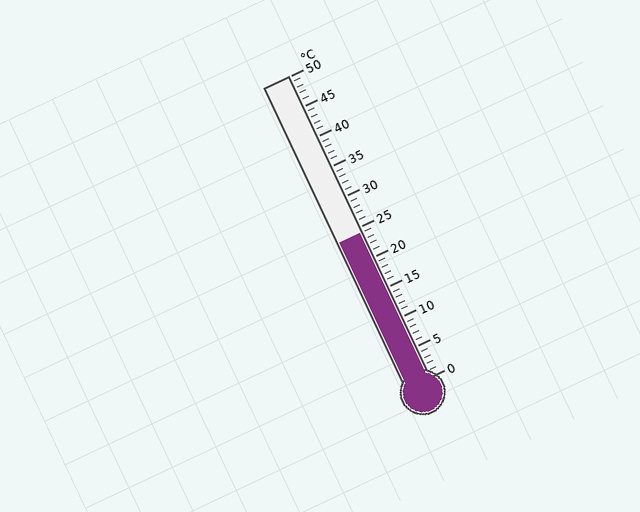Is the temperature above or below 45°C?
The temperature is below 45°C.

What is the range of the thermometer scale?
The thermometer scale ranges from 0°C to 50°C.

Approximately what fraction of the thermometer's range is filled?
The thermometer is filled to approximately 50% of its range.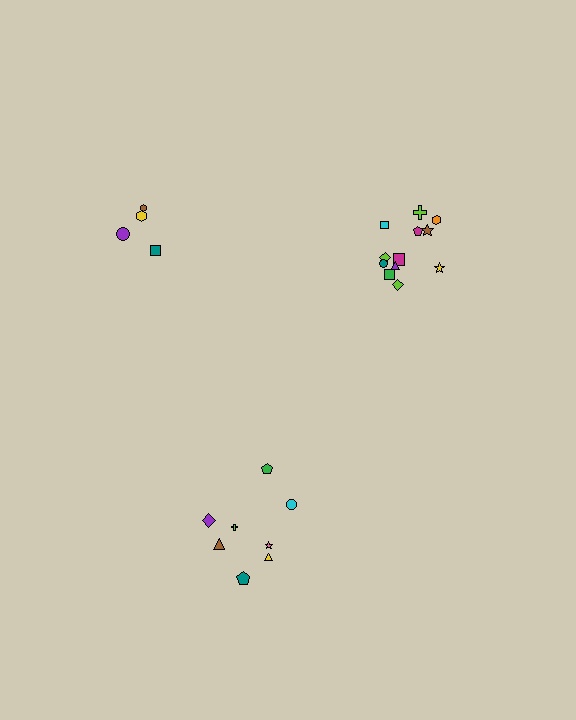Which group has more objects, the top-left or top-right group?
The top-right group.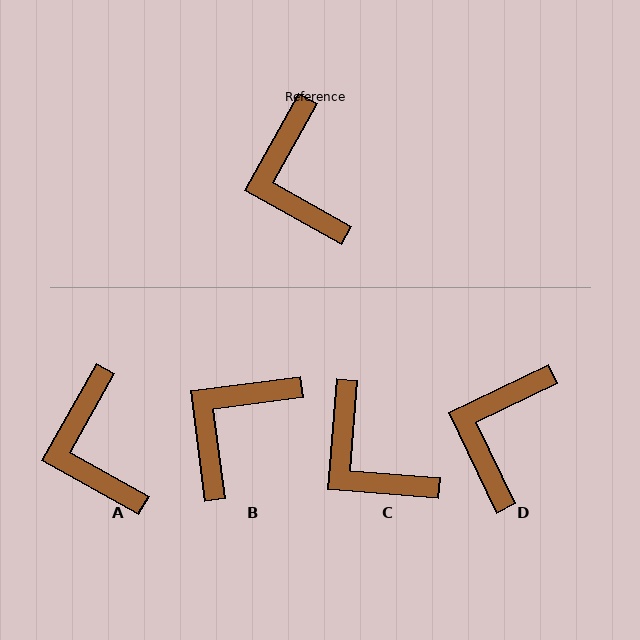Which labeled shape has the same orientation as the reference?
A.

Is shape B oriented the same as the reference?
No, it is off by about 53 degrees.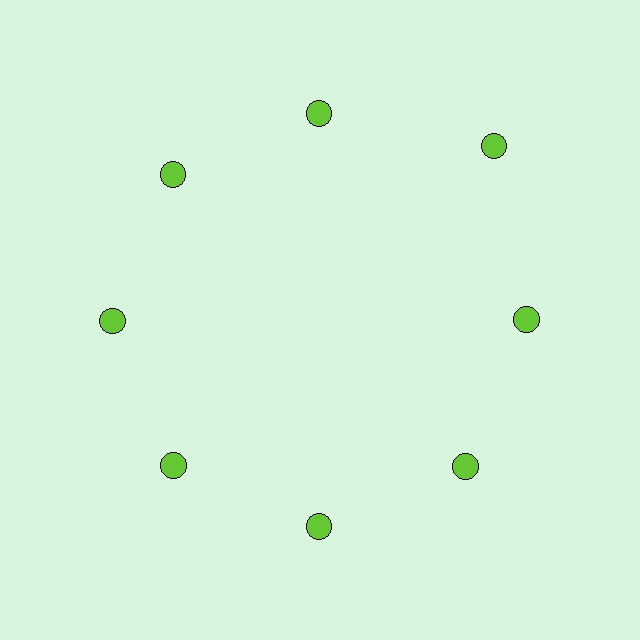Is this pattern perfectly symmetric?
No. The 8 lime circles are arranged in a ring, but one element near the 2 o'clock position is pushed outward from the center, breaking the 8-fold rotational symmetry.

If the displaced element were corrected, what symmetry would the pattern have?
It would have 8-fold rotational symmetry — the pattern would map onto itself every 45 degrees.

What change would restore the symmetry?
The symmetry would be restored by moving it inward, back onto the ring so that all 8 circles sit at equal angles and equal distance from the center.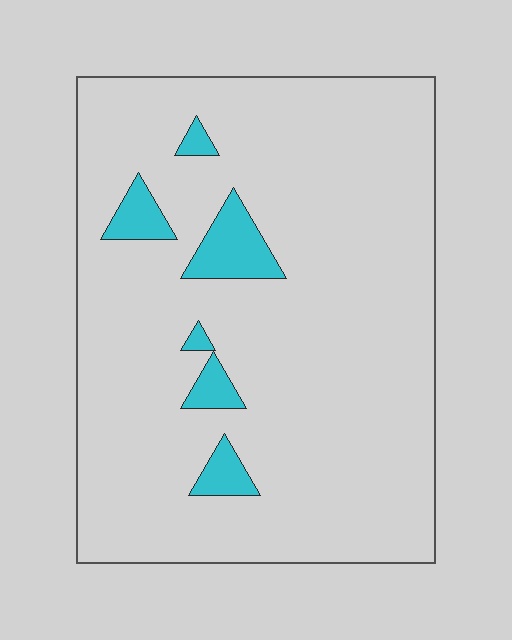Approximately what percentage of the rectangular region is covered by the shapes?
Approximately 10%.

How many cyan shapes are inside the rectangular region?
6.